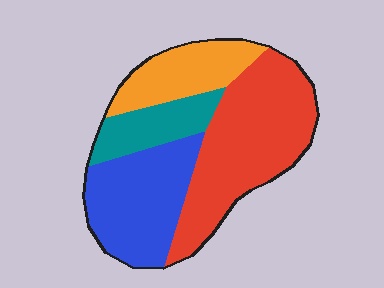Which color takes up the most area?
Red, at roughly 40%.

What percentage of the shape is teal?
Teal covers 14% of the shape.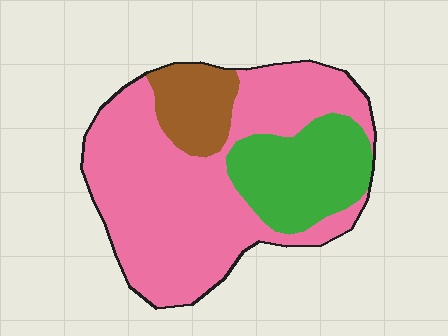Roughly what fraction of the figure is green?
Green covers around 25% of the figure.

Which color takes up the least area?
Brown, at roughly 10%.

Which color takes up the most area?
Pink, at roughly 65%.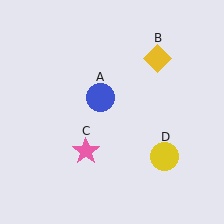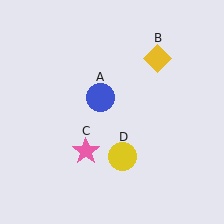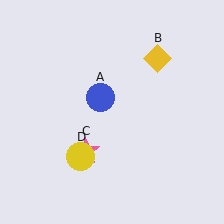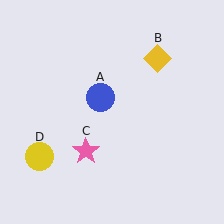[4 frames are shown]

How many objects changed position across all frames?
1 object changed position: yellow circle (object D).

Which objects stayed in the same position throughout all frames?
Blue circle (object A) and yellow diamond (object B) and pink star (object C) remained stationary.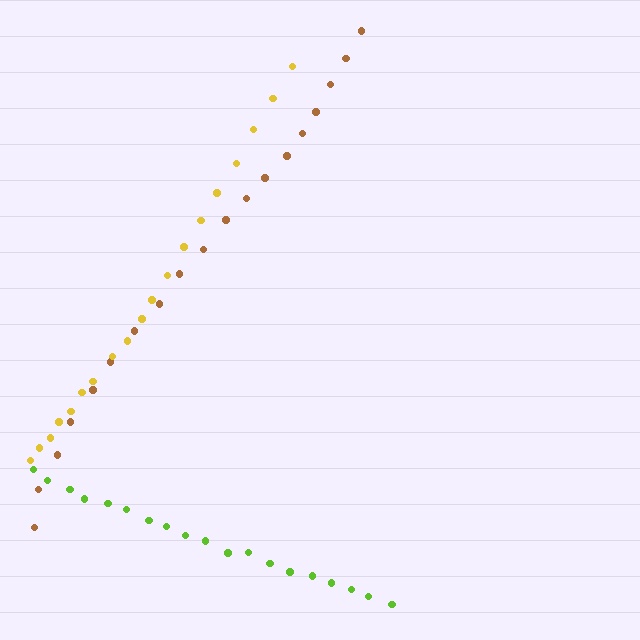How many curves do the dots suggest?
There are 3 distinct paths.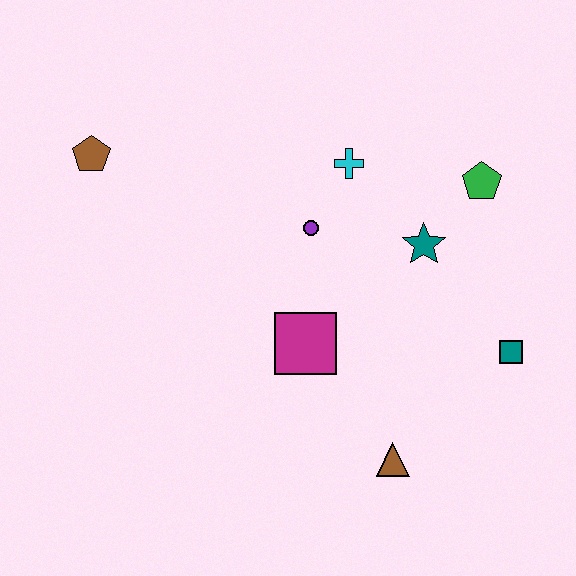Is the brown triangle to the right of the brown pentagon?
Yes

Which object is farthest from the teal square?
The brown pentagon is farthest from the teal square.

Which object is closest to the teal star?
The green pentagon is closest to the teal star.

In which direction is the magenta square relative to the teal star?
The magenta square is to the left of the teal star.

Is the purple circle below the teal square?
No